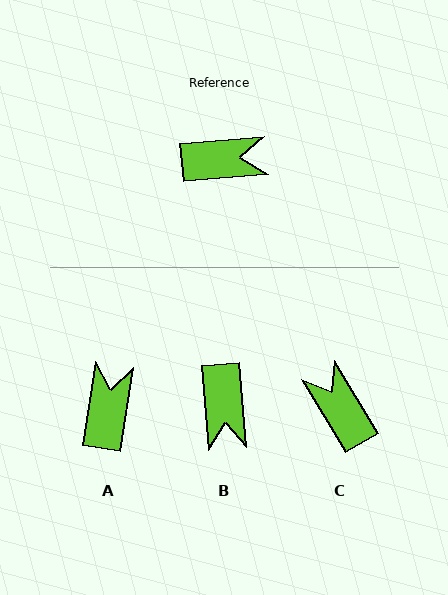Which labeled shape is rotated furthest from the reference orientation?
C, about 116 degrees away.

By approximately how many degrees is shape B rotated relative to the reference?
Approximately 90 degrees clockwise.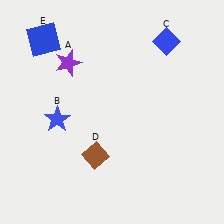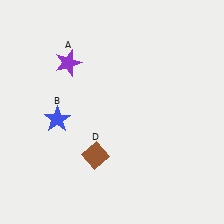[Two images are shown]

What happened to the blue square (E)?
The blue square (E) was removed in Image 2. It was in the top-left area of Image 1.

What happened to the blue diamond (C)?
The blue diamond (C) was removed in Image 2. It was in the top-right area of Image 1.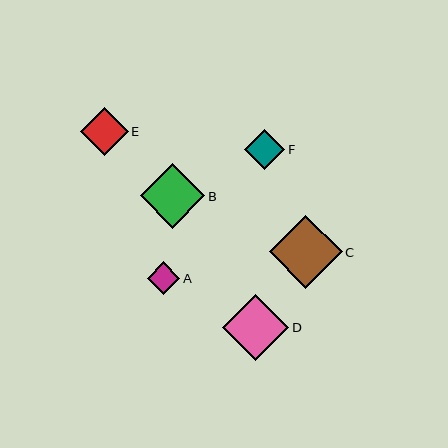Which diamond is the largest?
Diamond C is the largest with a size of approximately 73 pixels.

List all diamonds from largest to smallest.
From largest to smallest: C, D, B, E, F, A.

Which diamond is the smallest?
Diamond A is the smallest with a size of approximately 33 pixels.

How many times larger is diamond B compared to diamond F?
Diamond B is approximately 1.6 times the size of diamond F.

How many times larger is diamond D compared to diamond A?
Diamond D is approximately 2.0 times the size of diamond A.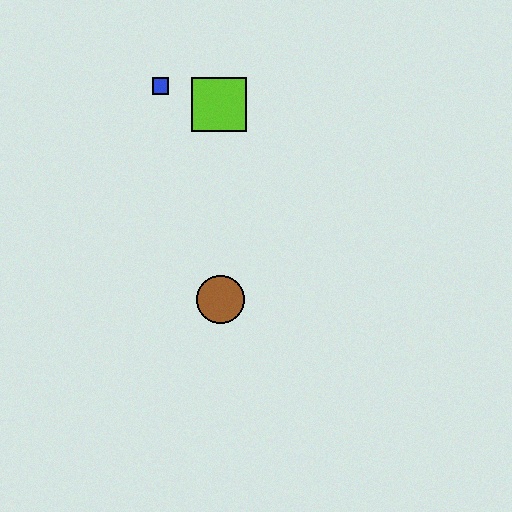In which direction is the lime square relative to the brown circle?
The lime square is above the brown circle.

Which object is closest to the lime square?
The blue square is closest to the lime square.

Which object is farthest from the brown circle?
The blue square is farthest from the brown circle.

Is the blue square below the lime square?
No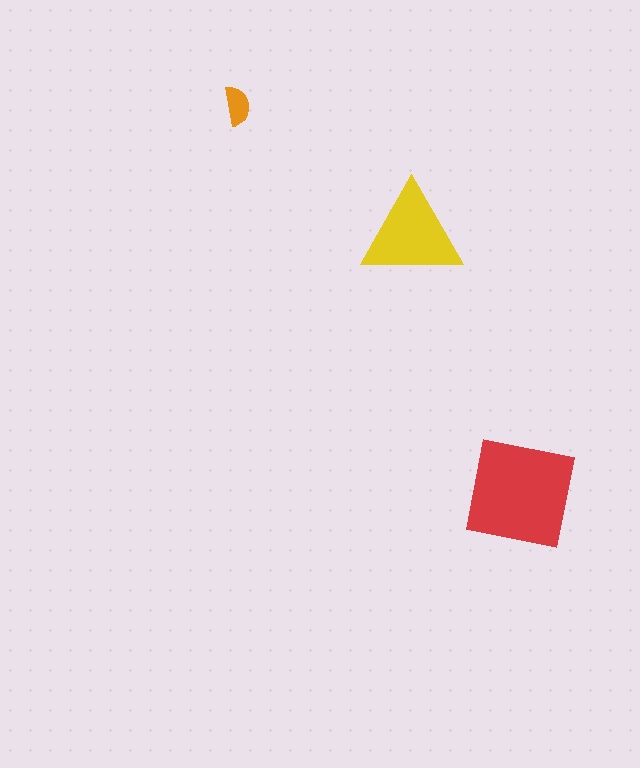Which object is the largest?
The red square.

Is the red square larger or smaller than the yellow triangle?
Larger.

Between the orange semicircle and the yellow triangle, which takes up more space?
The yellow triangle.